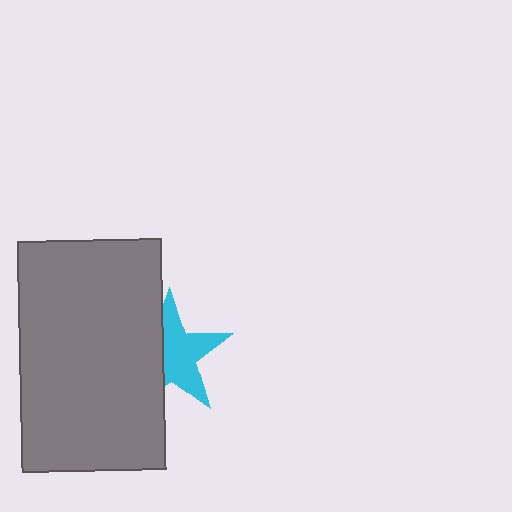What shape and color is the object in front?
The object in front is a gray rectangle.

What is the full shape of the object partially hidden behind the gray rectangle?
The partially hidden object is a cyan star.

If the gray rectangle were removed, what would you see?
You would see the complete cyan star.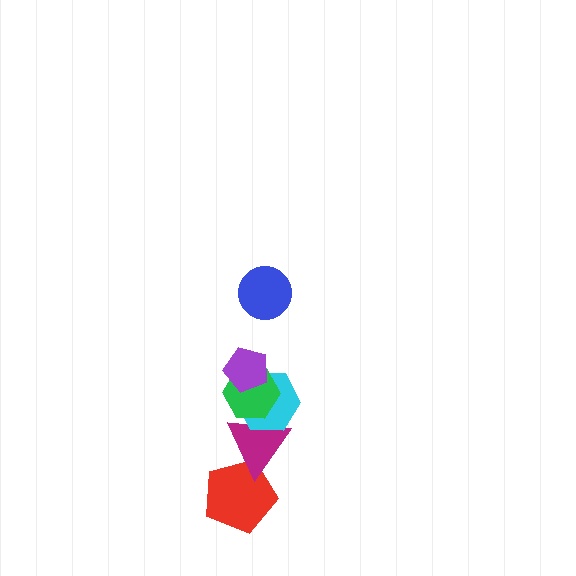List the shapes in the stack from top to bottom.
From top to bottom: the blue circle, the purple pentagon, the green hexagon, the cyan hexagon, the magenta triangle, the red pentagon.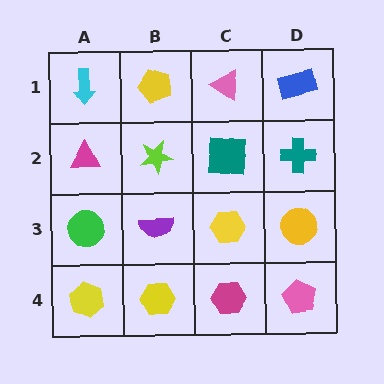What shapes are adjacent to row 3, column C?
A teal square (row 2, column C), a magenta hexagon (row 4, column C), a purple semicircle (row 3, column B), a yellow circle (row 3, column D).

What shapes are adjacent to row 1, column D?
A teal cross (row 2, column D), a pink triangle (row 1, column C).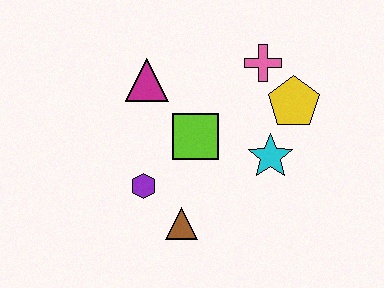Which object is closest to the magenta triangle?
The lime square is closest to the magenta triangle.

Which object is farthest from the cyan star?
The magenta triangle is farthest from the cyan star.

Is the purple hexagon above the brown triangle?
Yes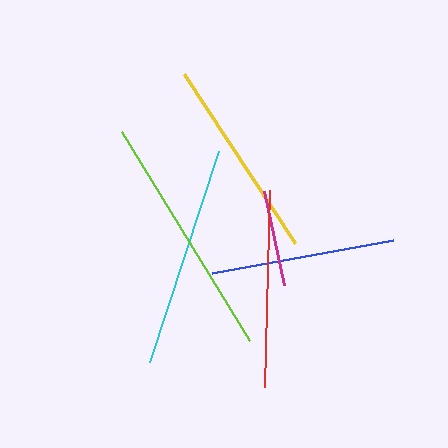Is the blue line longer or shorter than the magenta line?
The blue line is longer than the magenta line.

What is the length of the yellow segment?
The yellow segment is approximately 202 pixels long.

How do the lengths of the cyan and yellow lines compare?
The cyan and yellow lines are approximately the same length.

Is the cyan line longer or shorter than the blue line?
The cyan line is longer than the blue line.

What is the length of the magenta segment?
The magenta segment is approximately 97 pixels long.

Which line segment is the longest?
The lime line is the longest at approximately 245 pixels.